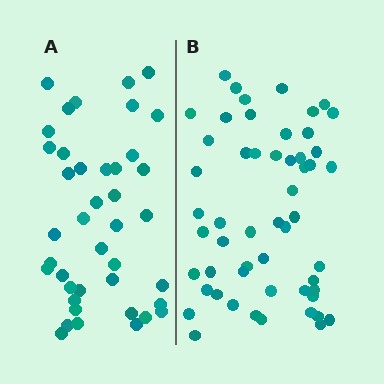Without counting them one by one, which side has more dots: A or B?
Region B (the right region) has more dots.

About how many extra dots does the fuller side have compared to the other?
Region B has approximately 15 more dots than region A.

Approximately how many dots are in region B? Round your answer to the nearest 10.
About 50 dots. (The exact count is 54, which rounds to 50.)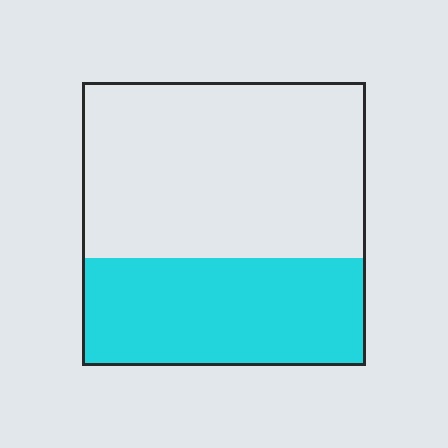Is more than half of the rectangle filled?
No.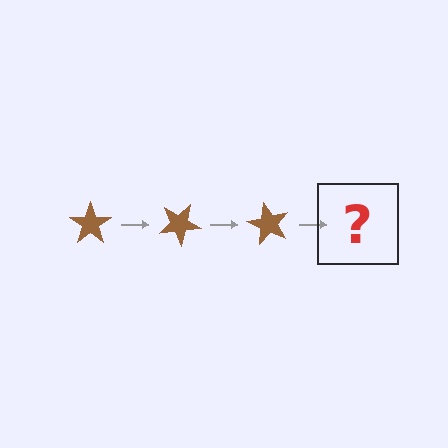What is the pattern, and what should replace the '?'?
The pattern is that the star rotates 30 degrees each step. The '?' should be a brown star rotated 90 degrees.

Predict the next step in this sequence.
The next step is a brown star rotated 90 degrees.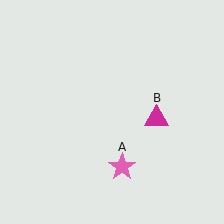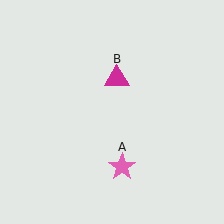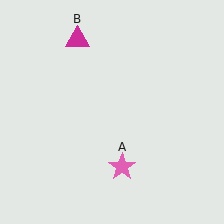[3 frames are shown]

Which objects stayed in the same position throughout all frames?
Pink star (object A) remained stationary.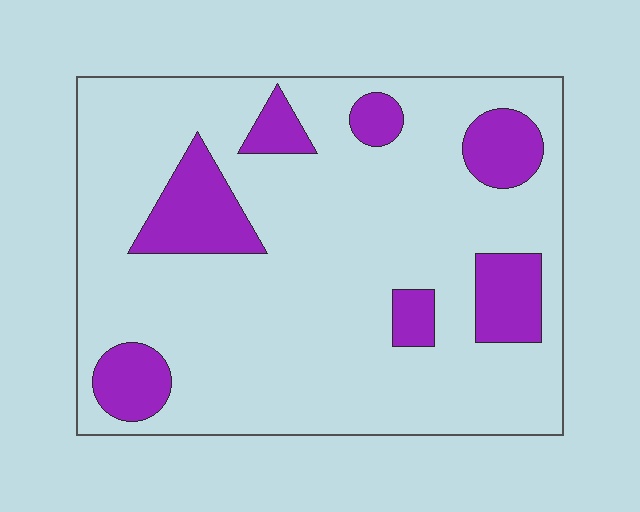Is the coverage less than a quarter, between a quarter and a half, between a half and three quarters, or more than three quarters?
Less than a quarter.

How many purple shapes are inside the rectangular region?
7.